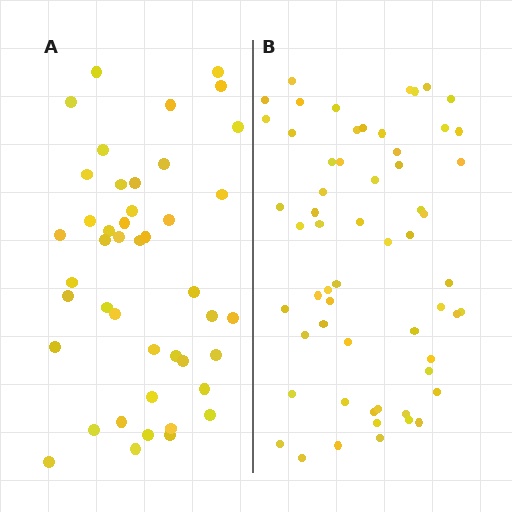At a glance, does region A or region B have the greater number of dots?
Region B (the right region) has more dots.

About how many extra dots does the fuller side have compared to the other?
Region B has approximately 15 more dots than region A.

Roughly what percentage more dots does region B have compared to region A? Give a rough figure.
About 35% more.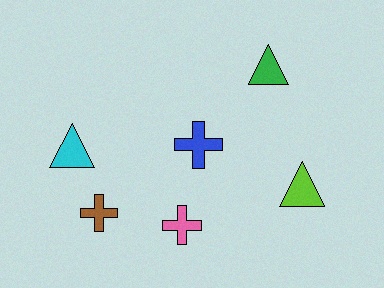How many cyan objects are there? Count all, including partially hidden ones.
There is 1 cyan object.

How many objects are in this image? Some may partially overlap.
There are 6 objects.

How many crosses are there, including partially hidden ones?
There are 3 crosses.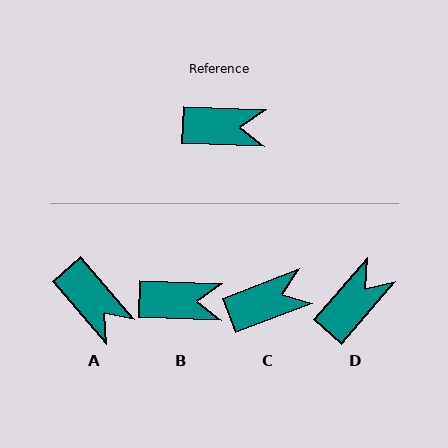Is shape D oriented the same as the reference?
No, it is off by about 51 degrees.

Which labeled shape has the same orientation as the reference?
B.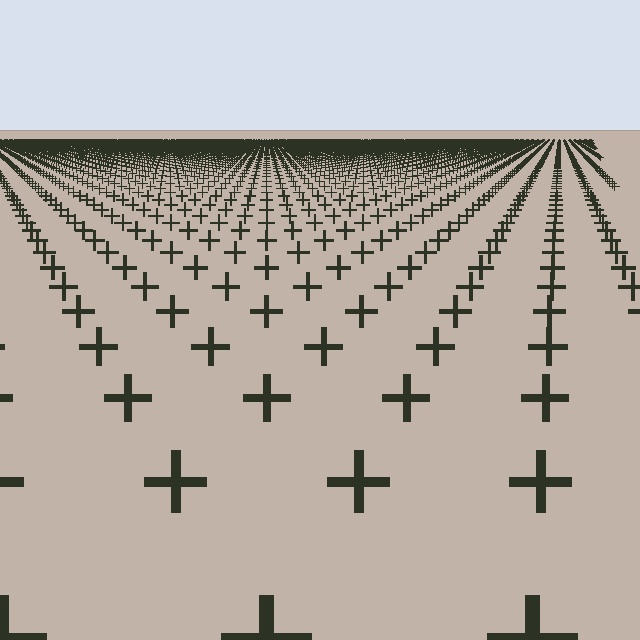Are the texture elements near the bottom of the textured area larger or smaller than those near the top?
Larger. Near the bottom, elements are closer to the viewer and appear at a bigger on-screen size.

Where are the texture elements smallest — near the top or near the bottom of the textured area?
Near the top.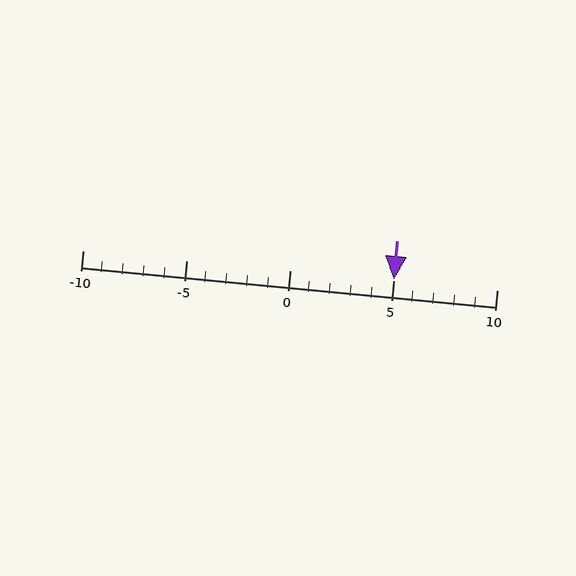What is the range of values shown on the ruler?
The ruler shows values from -10 to 10.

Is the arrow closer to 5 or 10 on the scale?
The arrow is closer to 5.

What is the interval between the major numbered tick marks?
The major tick marks are spaced 5 units apart.